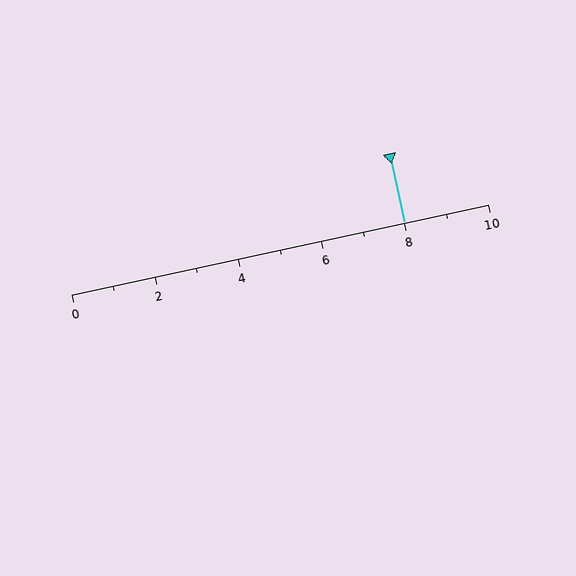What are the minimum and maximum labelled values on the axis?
The axis runs from 0 to 10.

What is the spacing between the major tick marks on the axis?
The major ticks are spaced 2 apart.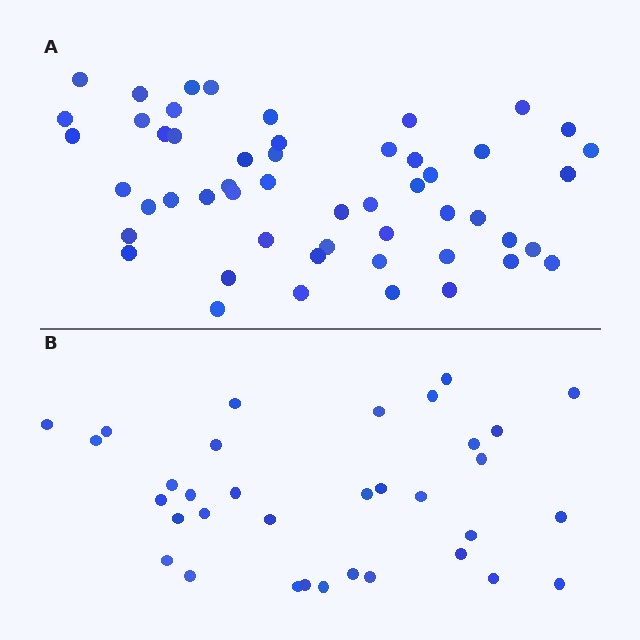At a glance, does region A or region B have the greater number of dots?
Region A (the top region) has more dots.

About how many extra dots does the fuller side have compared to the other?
Region A has approximately 20 more dots than region B.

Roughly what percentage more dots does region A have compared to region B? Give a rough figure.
About 55% more.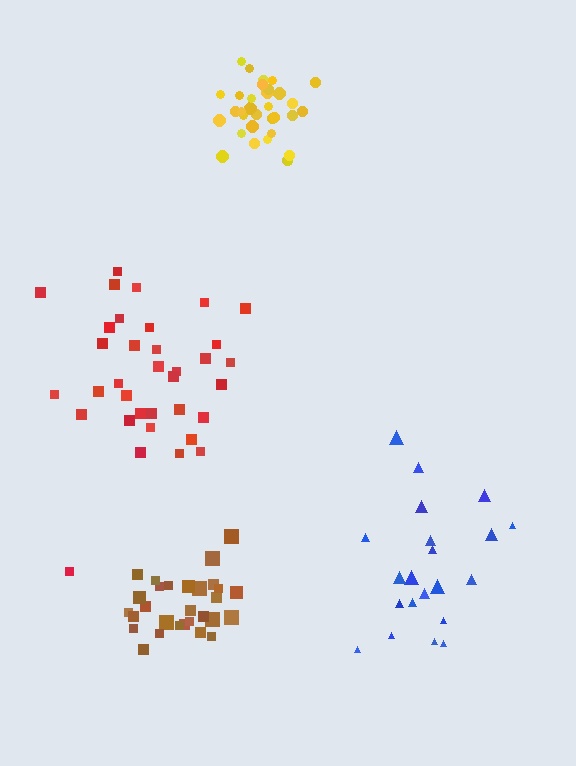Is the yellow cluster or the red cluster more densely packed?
Yellow.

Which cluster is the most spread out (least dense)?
Blue.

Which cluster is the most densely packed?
Yellow.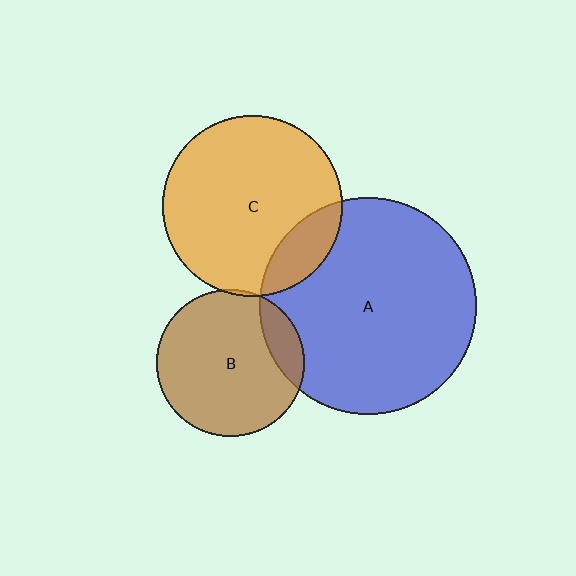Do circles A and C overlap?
Yes.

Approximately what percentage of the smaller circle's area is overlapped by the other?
Approximately 15%.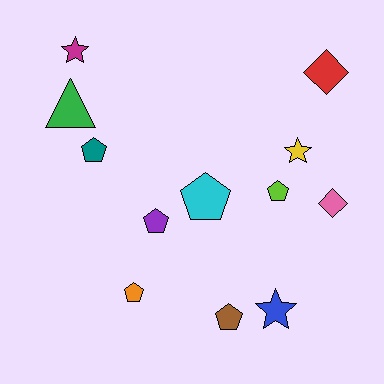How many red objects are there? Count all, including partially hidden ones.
There is 1 red object.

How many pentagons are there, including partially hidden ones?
There are 6 pentagons.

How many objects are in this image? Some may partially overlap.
There are 12 objects.